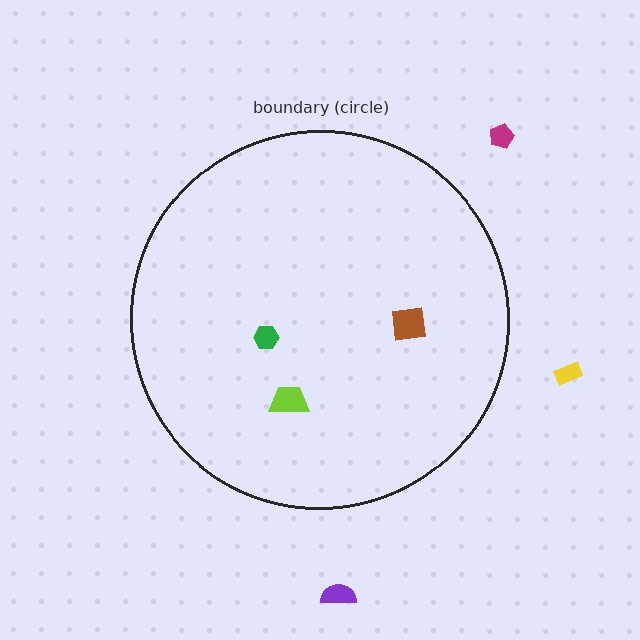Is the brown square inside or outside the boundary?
Inside.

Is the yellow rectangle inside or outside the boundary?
Outside.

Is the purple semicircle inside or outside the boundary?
Outside.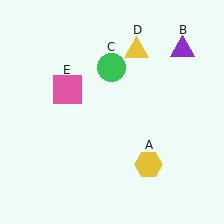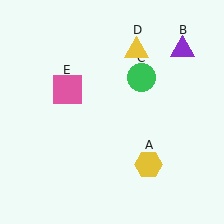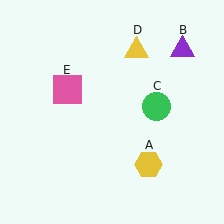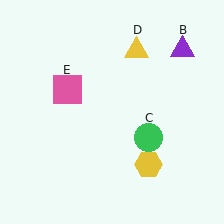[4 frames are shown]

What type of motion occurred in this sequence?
The green circle (object C) rotated clockwise around the center of the scene.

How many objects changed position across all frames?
1 object changed position: green circle (object C).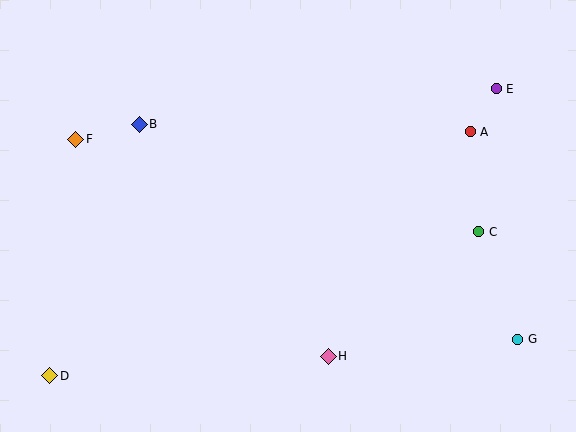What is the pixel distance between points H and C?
The distance between H and C is 195 pixels.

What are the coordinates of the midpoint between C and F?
The midpoint between C and F is at (277, 186).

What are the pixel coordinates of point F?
Point F is at (76, 139).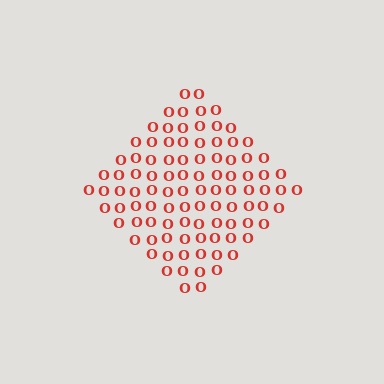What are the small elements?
The small elements are letter O's.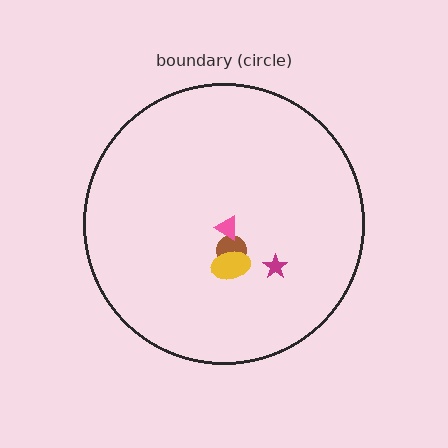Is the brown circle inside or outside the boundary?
Inside.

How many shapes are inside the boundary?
4 inside, 0 outside.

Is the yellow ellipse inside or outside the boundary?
Inside.